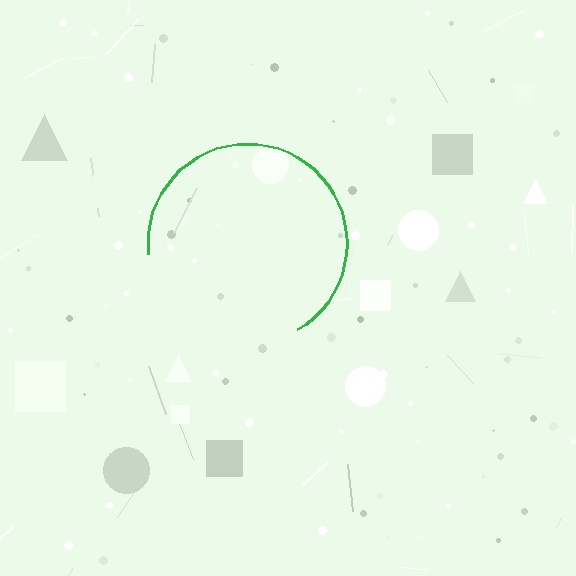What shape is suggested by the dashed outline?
The dashed outline suggests a circle.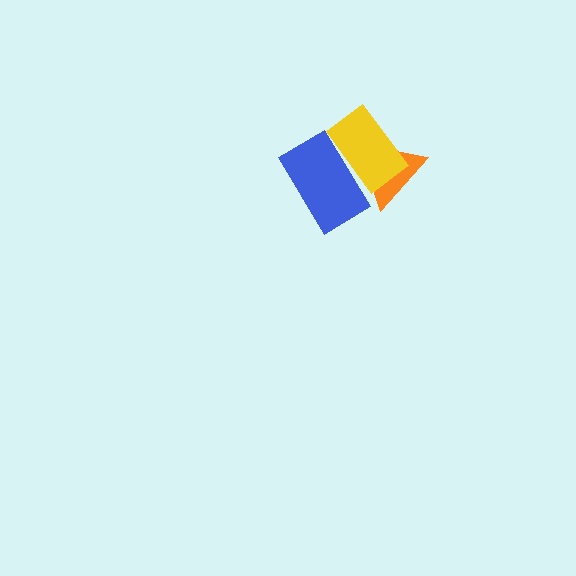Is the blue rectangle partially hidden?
No, no other shape covers it.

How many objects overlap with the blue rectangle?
2 objects overlap with the blue rectangle.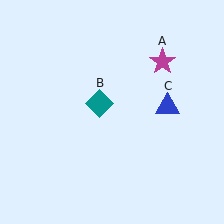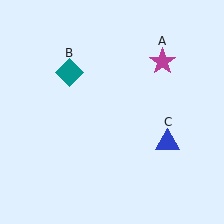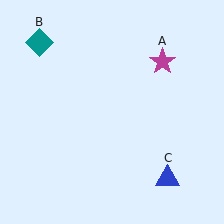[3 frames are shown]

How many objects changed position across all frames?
2 objects changed position: teal diamond (object B), blue triangle (object C).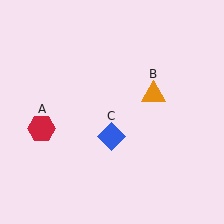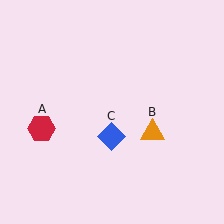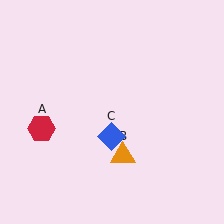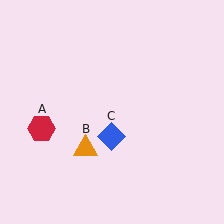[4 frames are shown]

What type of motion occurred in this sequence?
The orange triangle (object B) rotated clockwise around the center of the scene.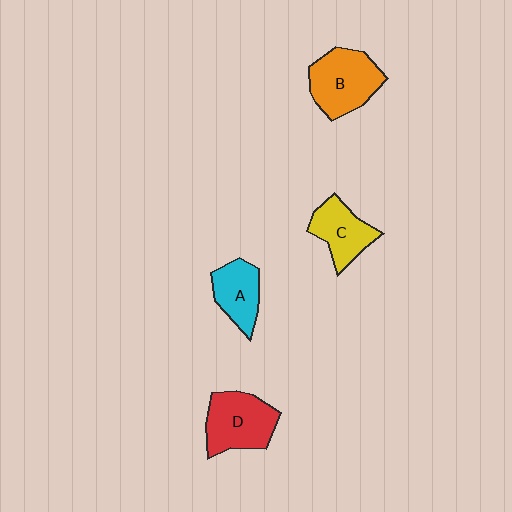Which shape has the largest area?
Shape B (orange).